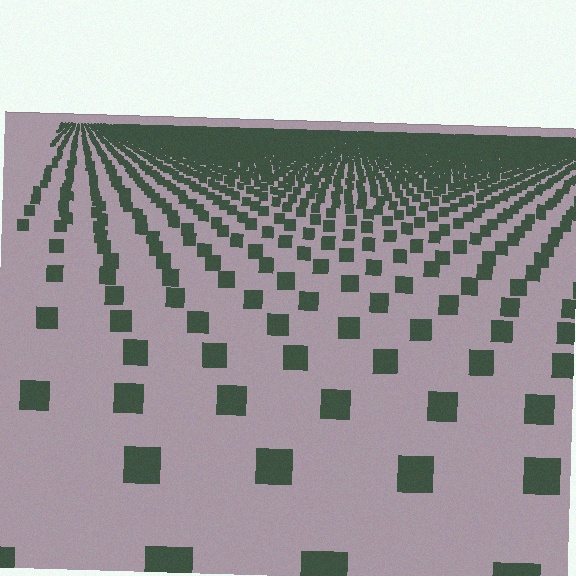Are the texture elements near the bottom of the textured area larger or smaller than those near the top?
Larger. Near the bottom, elements are closer to the viewer and appear at a bigger on-screen size.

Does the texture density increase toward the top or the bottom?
Density increases toward the top.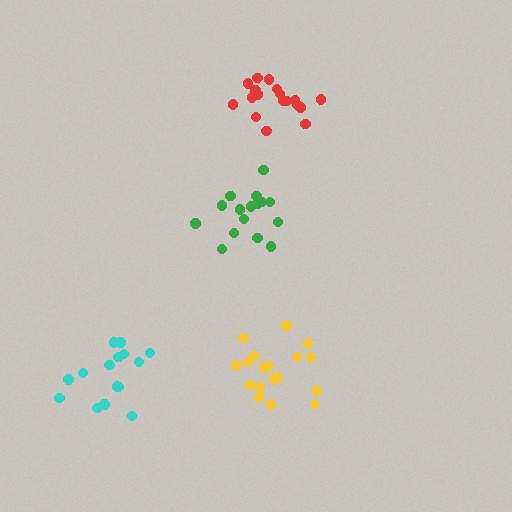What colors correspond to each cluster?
The clusters are colored: yellow, cyan, green, red.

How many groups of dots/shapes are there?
There are 4 groups.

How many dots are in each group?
Group 1: 20 dots, Group 2: 15 dots, Group 3: 16 dots, Group 4: 18 dots (69 total).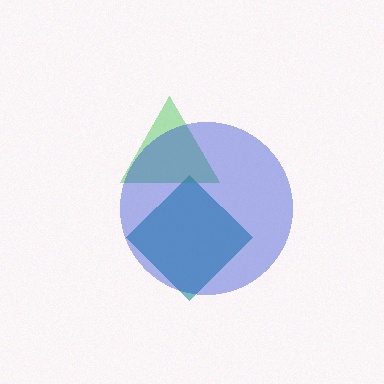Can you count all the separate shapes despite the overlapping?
Yes, there are 3 separate shapes.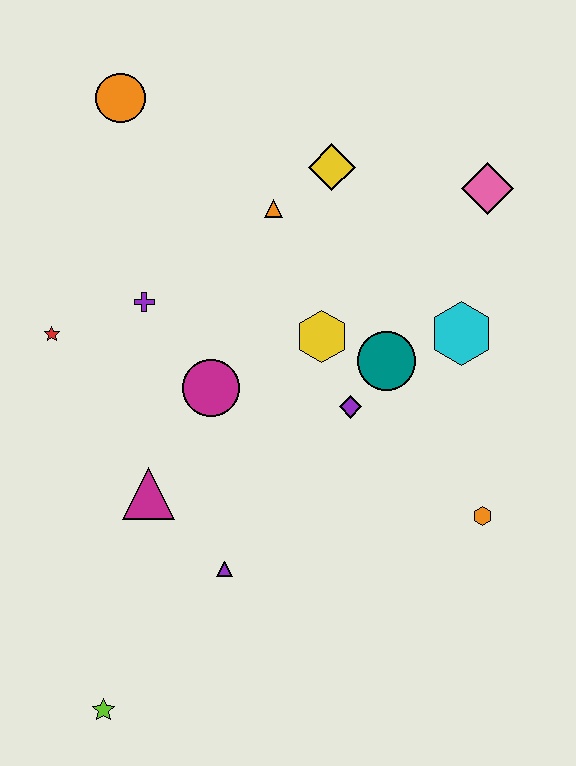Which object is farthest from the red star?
The orange hexagon is farthest from the red star.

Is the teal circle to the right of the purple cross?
Yes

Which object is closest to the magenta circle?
The purple cross is closest to the magenta circle.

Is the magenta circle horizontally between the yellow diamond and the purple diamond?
No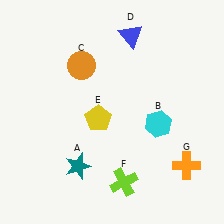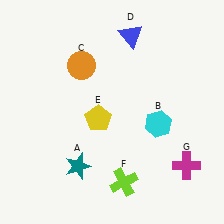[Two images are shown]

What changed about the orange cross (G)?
In Image 1, G is orange. In Image 2, it changed to magenta.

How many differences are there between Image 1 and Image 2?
There is 1 difference between the two images.